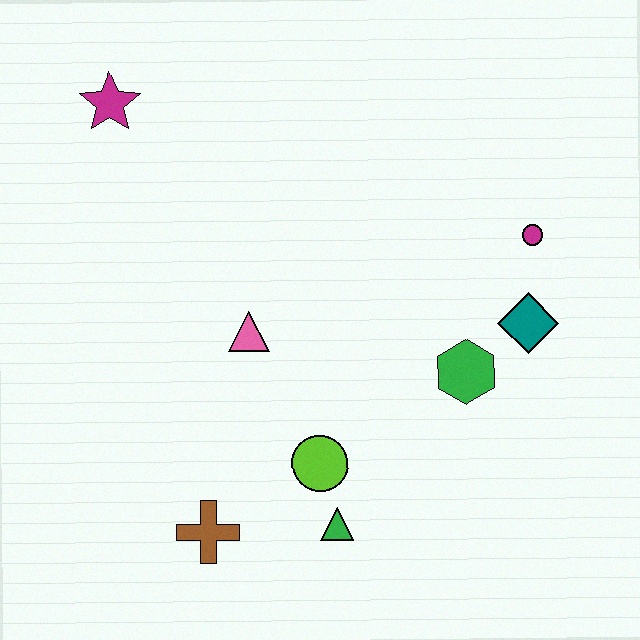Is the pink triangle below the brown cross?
No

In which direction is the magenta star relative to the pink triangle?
The magenta star is above the pink triangle.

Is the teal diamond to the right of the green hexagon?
Yes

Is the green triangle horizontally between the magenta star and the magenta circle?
Yes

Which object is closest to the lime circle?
The green triangle is closest to the lime circle.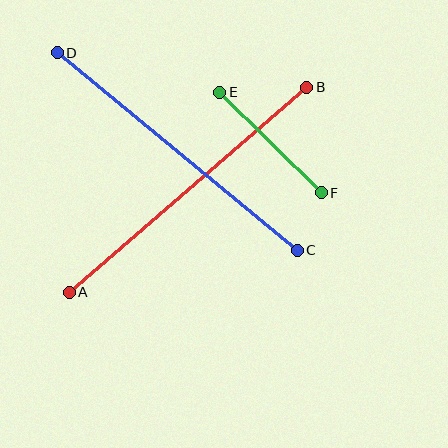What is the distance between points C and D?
The distance is approximately 311 pixels.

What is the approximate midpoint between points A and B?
The midpoint is at approximately (188, 190) pixels.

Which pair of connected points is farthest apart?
Points A and B are farthest apart.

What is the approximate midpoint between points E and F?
The midpoint is at approximately (270, 143) pixels.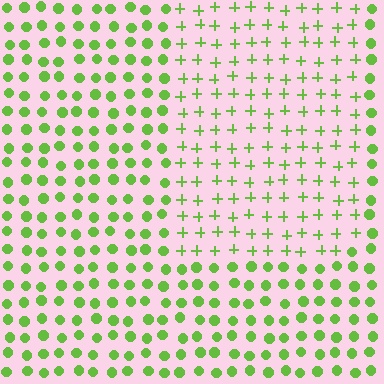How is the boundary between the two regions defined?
The boundary is defined by a change in element shape: plus signs inside vs. circles outside. All elements share the same color and spacing.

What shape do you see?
I see a rectangle.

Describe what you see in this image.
The image is filled with small lime elements arranged in a uniform grid. A rectangle-shaped region contains plus signs, while the surrounding area contains circles. The boundary is defined purely by the change in element shape.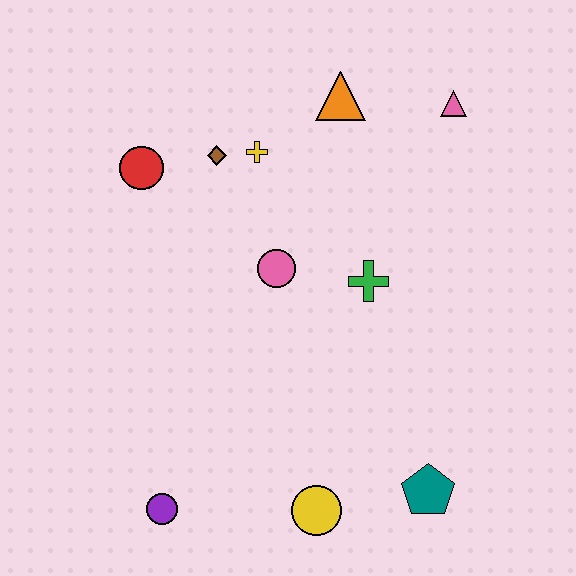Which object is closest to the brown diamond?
The yellow cross is closest to the brown diamond.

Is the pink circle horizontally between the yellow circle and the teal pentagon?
No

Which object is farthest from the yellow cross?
The teal pentagon is farthest from the yellow cross.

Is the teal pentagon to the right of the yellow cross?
Yes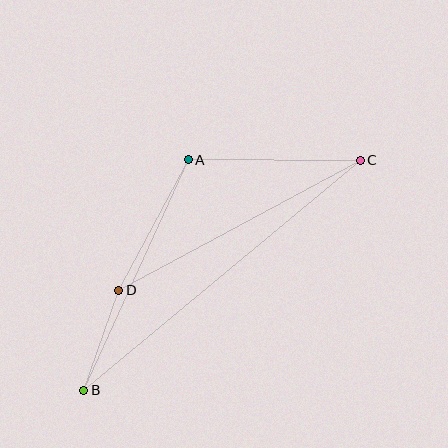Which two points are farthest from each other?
Points B and C are farthest from each other.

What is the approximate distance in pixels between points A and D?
The distance between A and D is approximately 148 pixels.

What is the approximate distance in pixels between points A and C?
The distance between A and C is approximately 172 pixels.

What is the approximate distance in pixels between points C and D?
The distance between C and D is approximately 274 pixels.